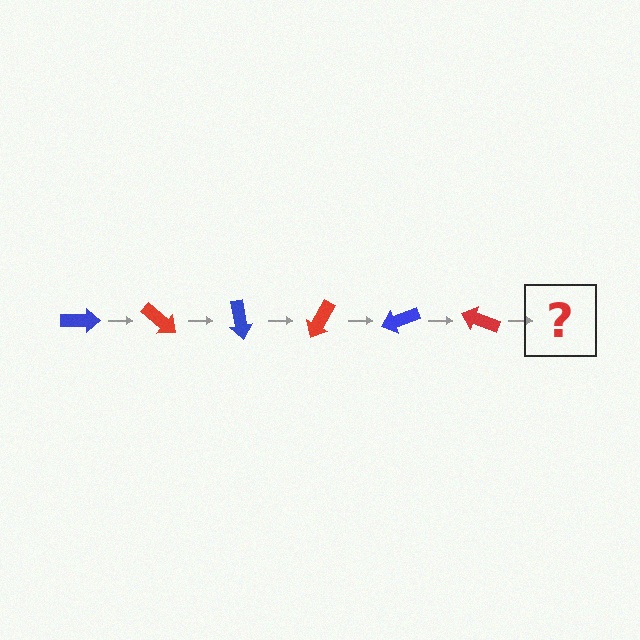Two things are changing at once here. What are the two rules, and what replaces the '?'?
The two rules are that it rotates 40 degrees each step and the color cycles through blue and red. The '?' should be a blue arrow, rotated 240 degrees from the start.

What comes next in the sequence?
The next element should be a blue arrow, rotated 240 degrees from the start.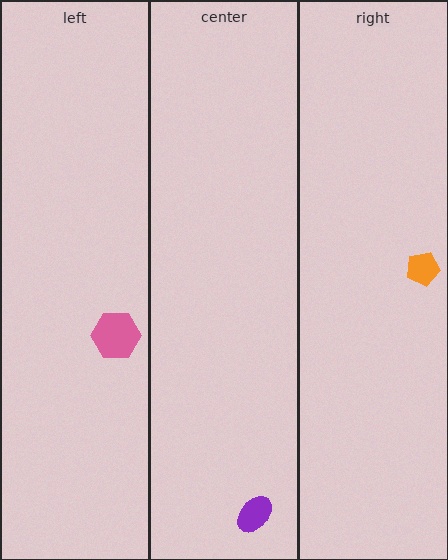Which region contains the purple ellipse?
The center region.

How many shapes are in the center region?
1.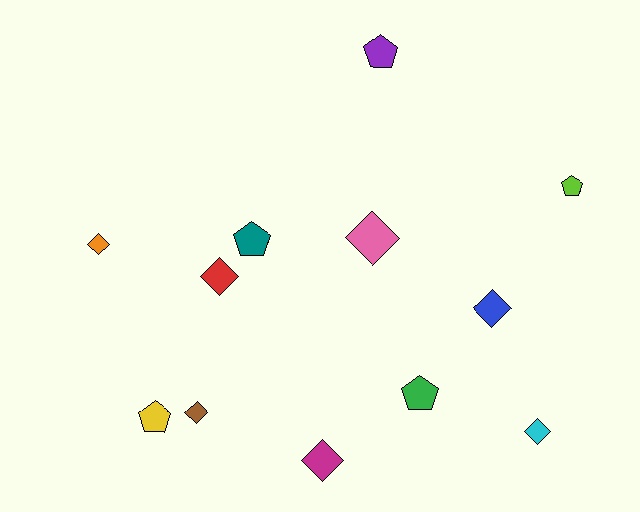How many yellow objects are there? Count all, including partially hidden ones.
There is 1 yellow object.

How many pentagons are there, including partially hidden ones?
There are 5 pentagons.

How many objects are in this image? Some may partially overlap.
There are 12 objects.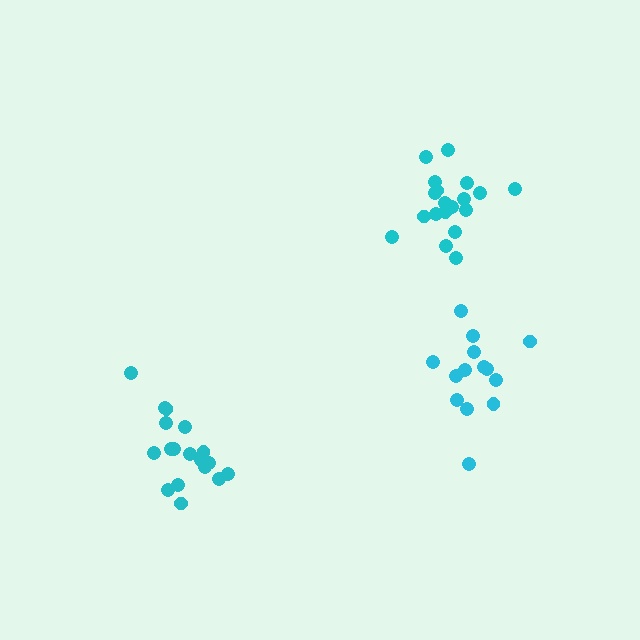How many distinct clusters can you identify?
There are 3 distinct clusters.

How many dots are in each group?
Group 1: 14 dots, Group 2: 18 dots, Group 3: 19 dots (51 total).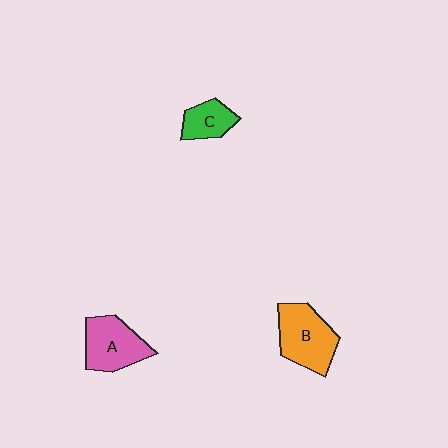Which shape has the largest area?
Shape B (orange).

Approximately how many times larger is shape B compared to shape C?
Approximately 1.9 times.